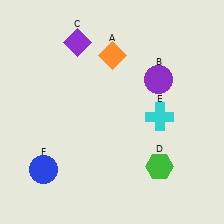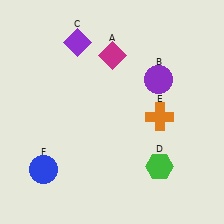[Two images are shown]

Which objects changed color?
A changed from orange to magenta. E changed from cyan to orange.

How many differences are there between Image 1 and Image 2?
There are 2 differences between the two images.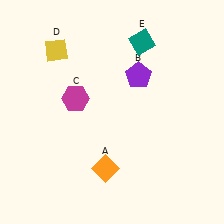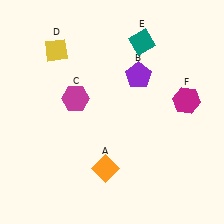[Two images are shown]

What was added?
A magenta hexagon (F) was added in Image 2.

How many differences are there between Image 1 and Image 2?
There is 1 difference between the two images.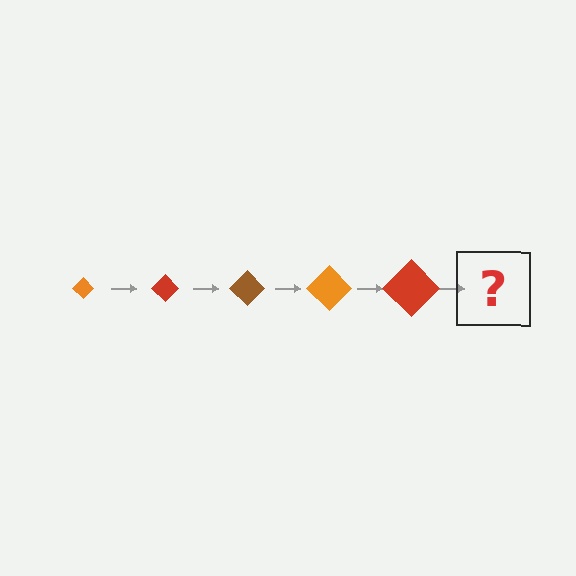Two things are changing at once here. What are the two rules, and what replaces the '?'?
The two rules are that the diamond grows larger each step and the color cycles through orange, red, and brown. The '?' should be a brown diamond, larger than the previous one.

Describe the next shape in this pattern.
It should be a brown diamond, larger than the previous one.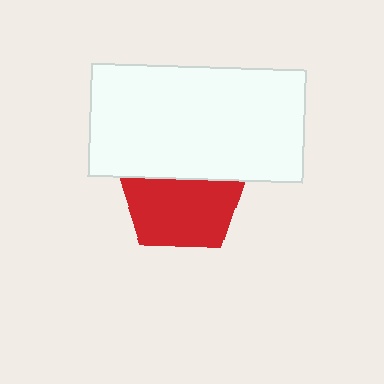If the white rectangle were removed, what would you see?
You would see the complete red pentagon.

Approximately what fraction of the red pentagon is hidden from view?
Roughly 39% of the red pentagon is hidden behind the white rectangle.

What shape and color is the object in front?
The object in front is a white rectangle.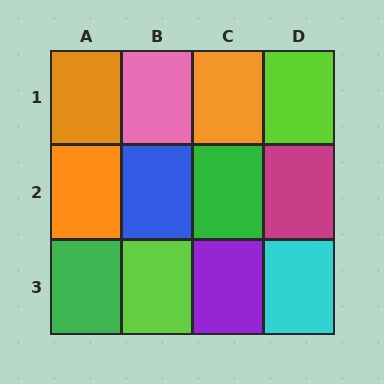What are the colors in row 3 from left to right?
Green, lime, purple, cyan.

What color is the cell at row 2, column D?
Magenta.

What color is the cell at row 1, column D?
Lime.